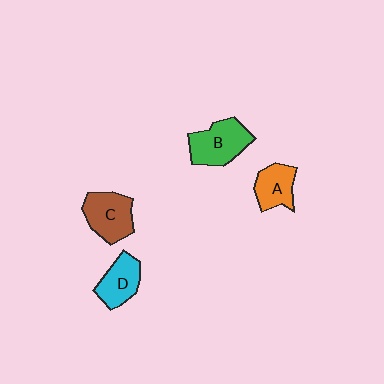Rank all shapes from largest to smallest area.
From largest to smallest: B (green), C (brown), D (cyan), A (orange).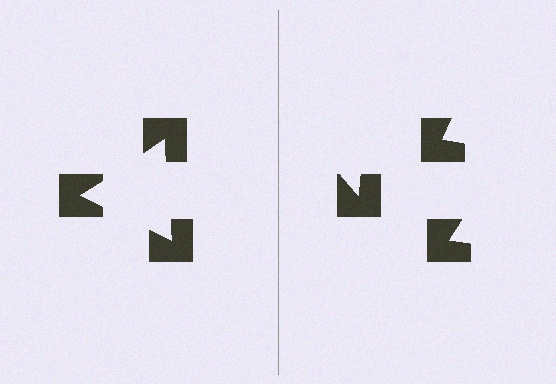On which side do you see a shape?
An illusory triangle appears on the left side. On the right side the wedge cuts are rotated, so no coherent shape forms.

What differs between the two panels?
The notched squares are positioned identically on both sides; only the wedge orientations differ. On the left they align to a triangle; on the right they are misaligned.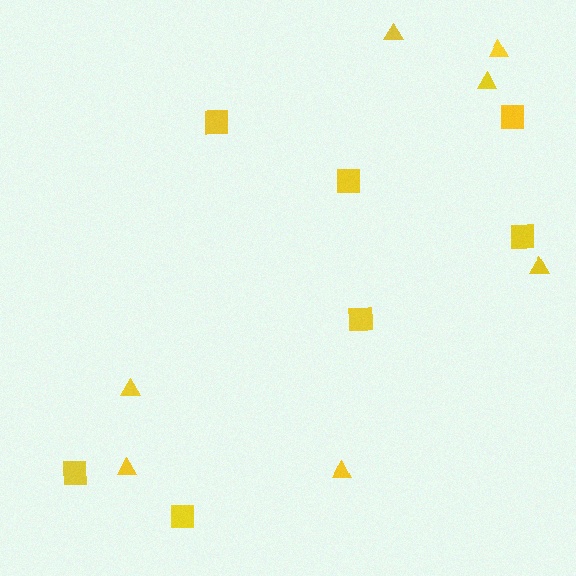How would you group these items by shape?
There are 2 groups: one group of triangles (7) and one group of squares (7).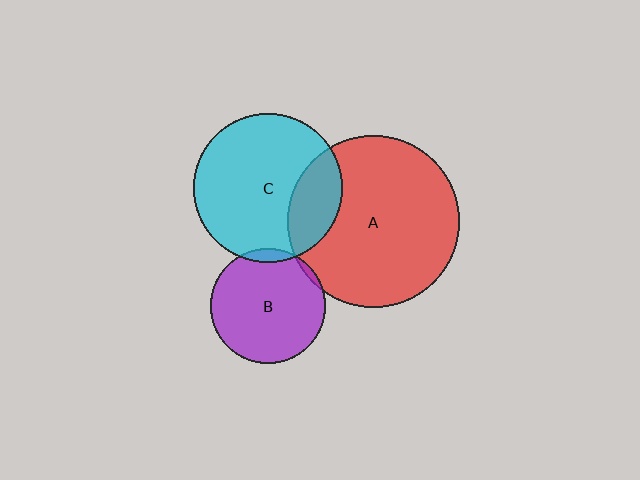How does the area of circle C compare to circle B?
Approximately 1.7 times.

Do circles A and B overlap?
Yes.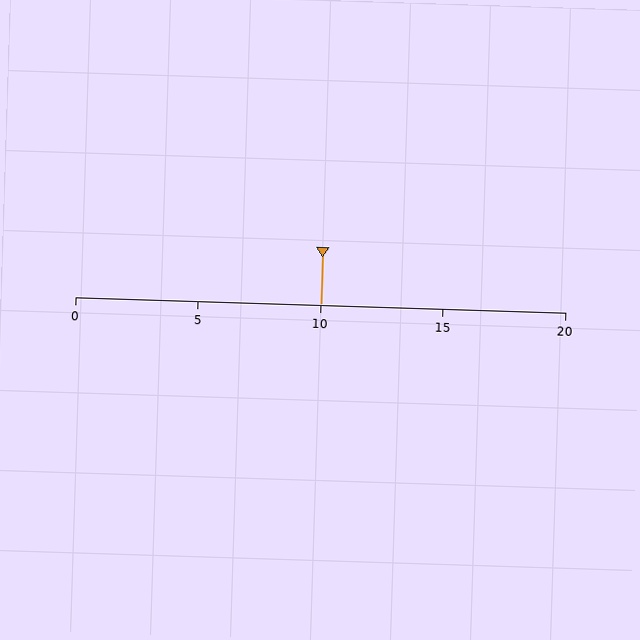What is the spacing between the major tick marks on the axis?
The major ticks are spaced 5 apart.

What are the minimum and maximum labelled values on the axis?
The axis runs from 0 to 20.